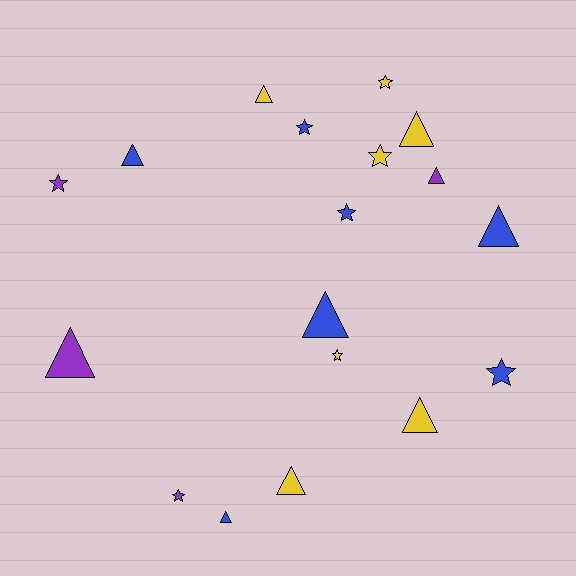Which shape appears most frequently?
Triangle, with 10 objects.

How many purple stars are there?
There are 2 purple stars.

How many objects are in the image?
There are 18 objects.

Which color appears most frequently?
Blue, with 7 objects.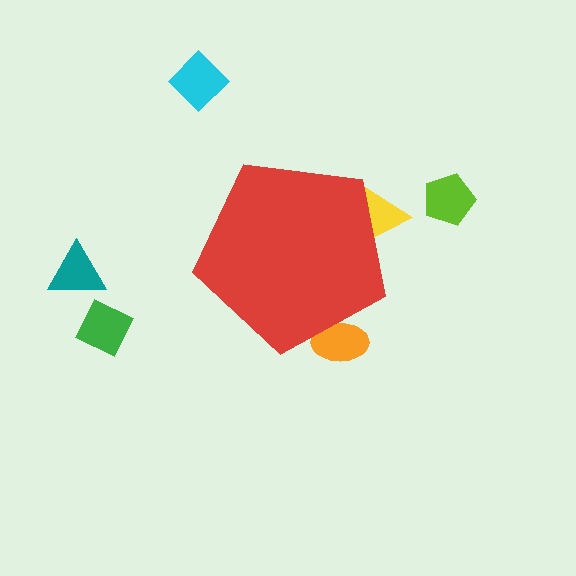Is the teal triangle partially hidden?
No, the teal triangle is fully visible.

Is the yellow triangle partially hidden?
Yes, the yellow triangle is partially hidden behind the red pentagon.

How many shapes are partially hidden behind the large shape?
2 shapes are partially hidden.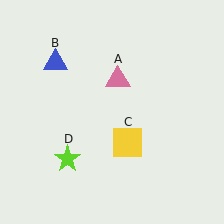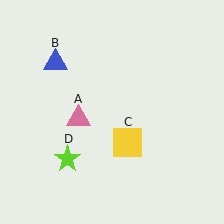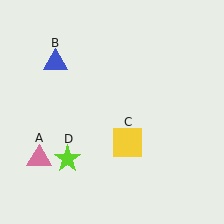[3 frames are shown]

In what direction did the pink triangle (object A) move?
The pink triangle (object A) moved down and to the left.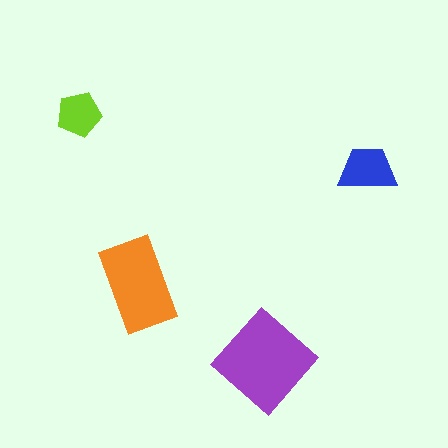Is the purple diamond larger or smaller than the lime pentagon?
Larger.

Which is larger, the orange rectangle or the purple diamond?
The purple diamond.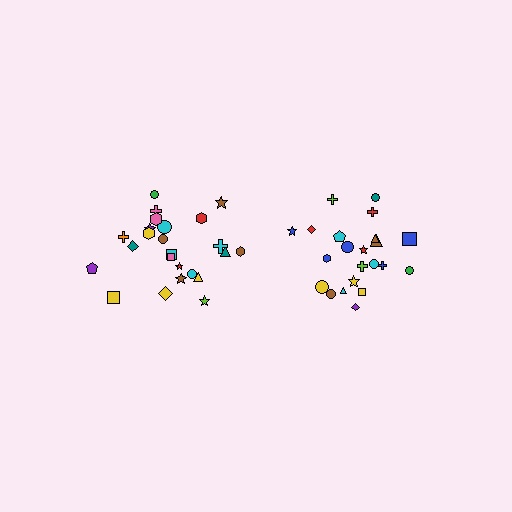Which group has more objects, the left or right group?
The left group.